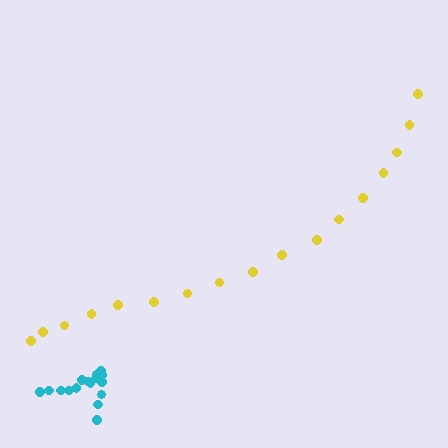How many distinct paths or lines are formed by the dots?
There are 2 distinct paths.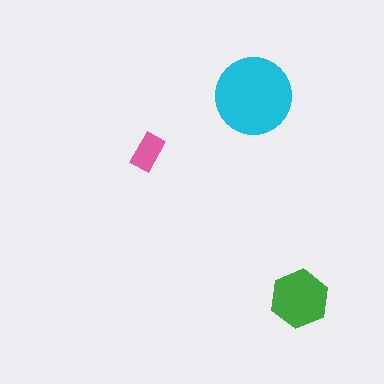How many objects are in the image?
There are 3 objects in the image.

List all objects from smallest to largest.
The pink rectangle, the green hexagon, the cyan circle.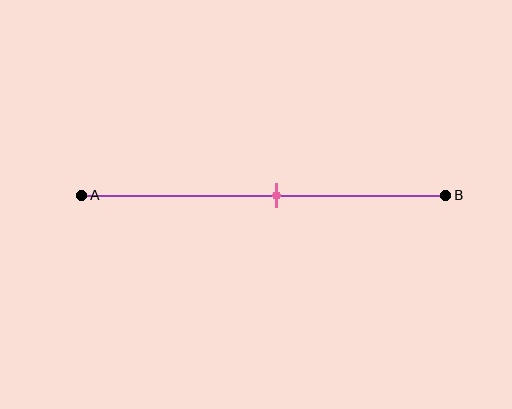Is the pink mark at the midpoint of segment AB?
No, the mark is at about 55% from A, not at the 50% midpoint.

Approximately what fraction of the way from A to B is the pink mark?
The pink mark is approximately 55% of the way from A to B.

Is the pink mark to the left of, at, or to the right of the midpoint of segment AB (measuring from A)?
The pink mark is to the right of the midpoint of segment AB.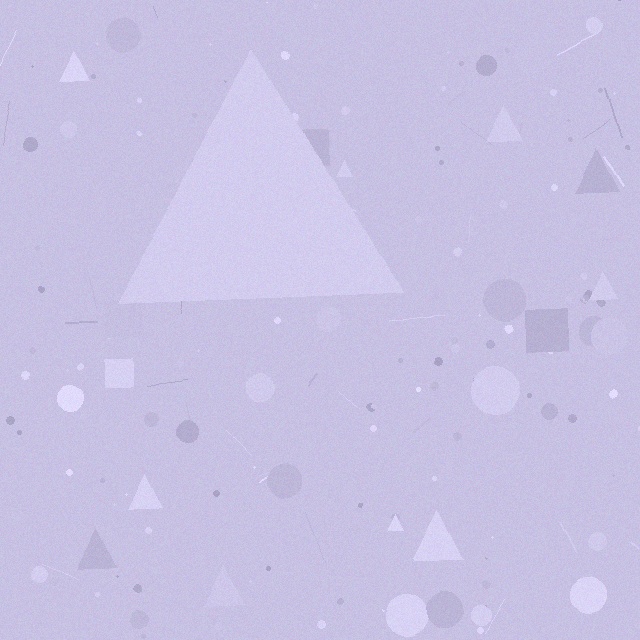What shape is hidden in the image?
A triangle is hidden in the image.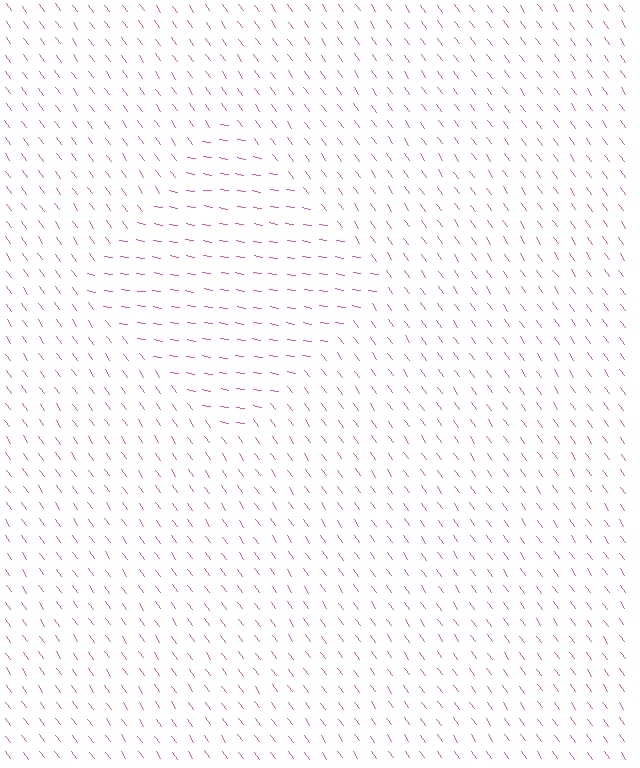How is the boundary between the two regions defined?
The boundary is defined purely by a change in line orientation (approximately 45 degrees difference). All lines are the same color and thickness.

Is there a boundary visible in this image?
Yes, there is a texture boundary formed by a change in line orientation.